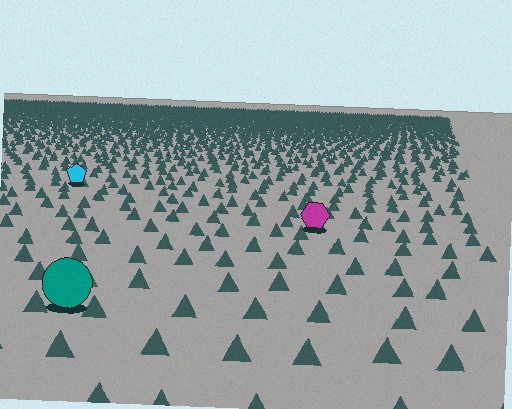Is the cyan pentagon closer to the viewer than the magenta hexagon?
No. The magenta hexagon is closer — you can tell from the texture gradient: the ground texture is coarser near it.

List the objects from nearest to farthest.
From nearest to farthest: the teal circle, the magenta hexagon, the cyan pentagon.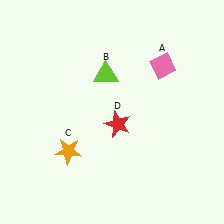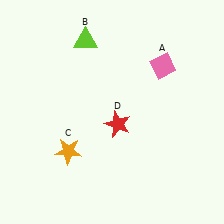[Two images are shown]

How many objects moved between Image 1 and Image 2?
1 object moved between the two images.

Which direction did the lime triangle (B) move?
The lime triangle (B) moved up.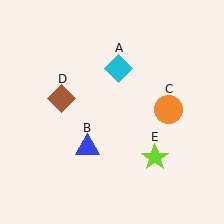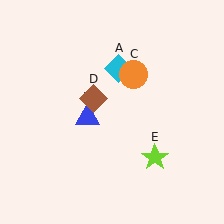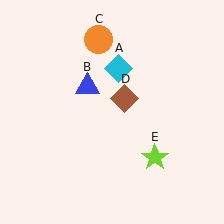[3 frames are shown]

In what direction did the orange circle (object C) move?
The orange circle (object C) moved up and to the left.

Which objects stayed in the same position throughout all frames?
Cyan diamond (object A) and lime star (object E) remained stationary.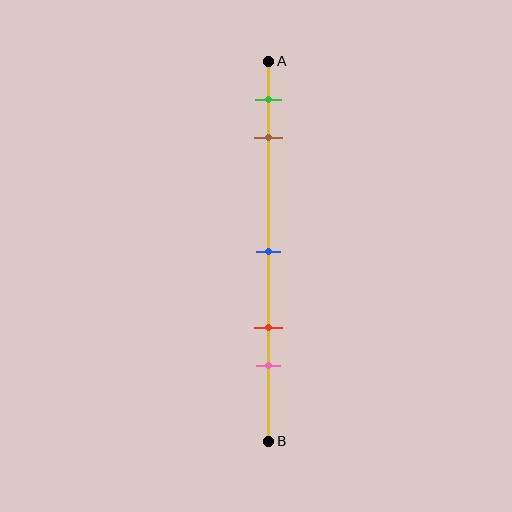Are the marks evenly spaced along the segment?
No, the marks are not evenly spaced.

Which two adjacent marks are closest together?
The green and brown marks are the closest adjacent pair.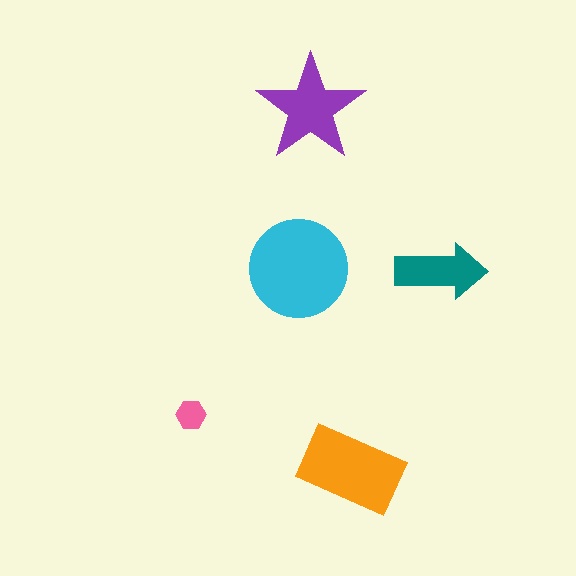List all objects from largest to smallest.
The cyan circle, the orange rectangle, the purple star, the teal arrow, the pink hexagon.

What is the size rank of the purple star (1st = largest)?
3rd.